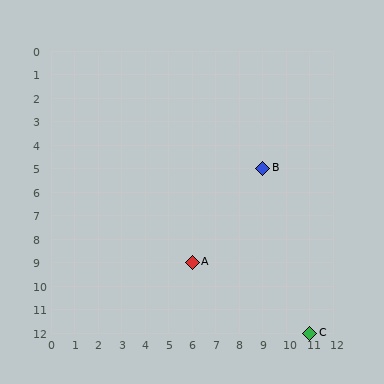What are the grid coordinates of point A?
Point A is at grid coordinates (6, 9).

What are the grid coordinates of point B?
Point B is at grid coordinates (9, 5).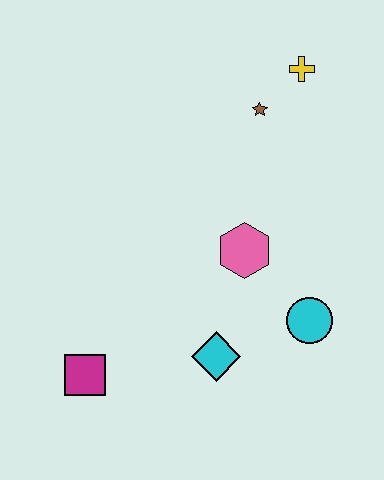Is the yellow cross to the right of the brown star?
Yes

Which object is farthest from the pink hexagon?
The magenta square is farthest from the pink hexagon.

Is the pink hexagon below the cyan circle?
No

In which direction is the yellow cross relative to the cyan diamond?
The yellow cross is above the cyan diamond.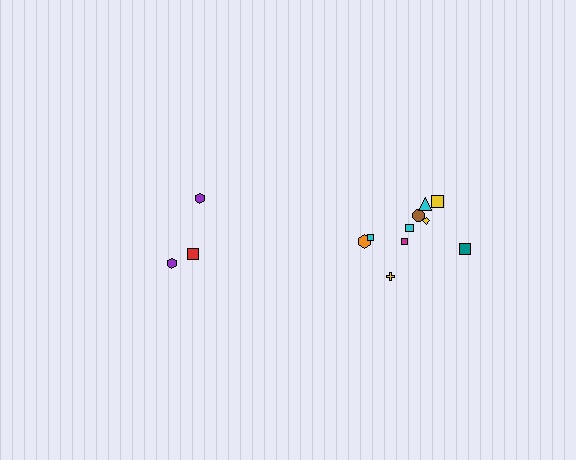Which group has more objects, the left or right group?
The right group.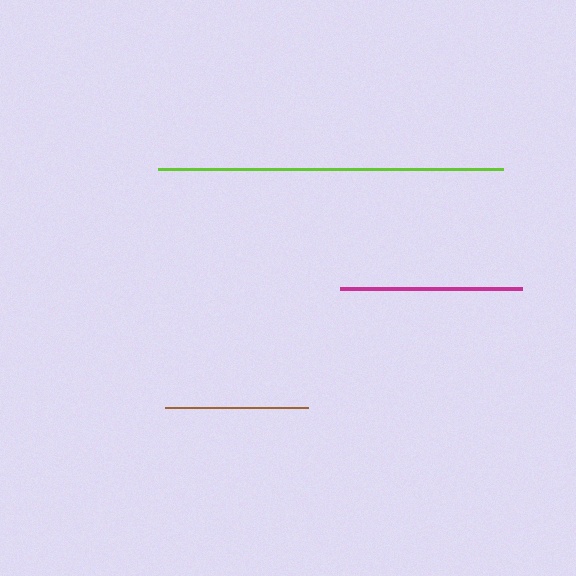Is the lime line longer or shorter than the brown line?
The lime line is longer than the brown line.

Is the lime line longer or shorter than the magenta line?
The lime line is longer than the magenta line.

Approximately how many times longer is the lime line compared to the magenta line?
The lime line is approximately 1.9 times the length of the magenta line.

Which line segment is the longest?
The lime line is the longest at approximately 345 pixels.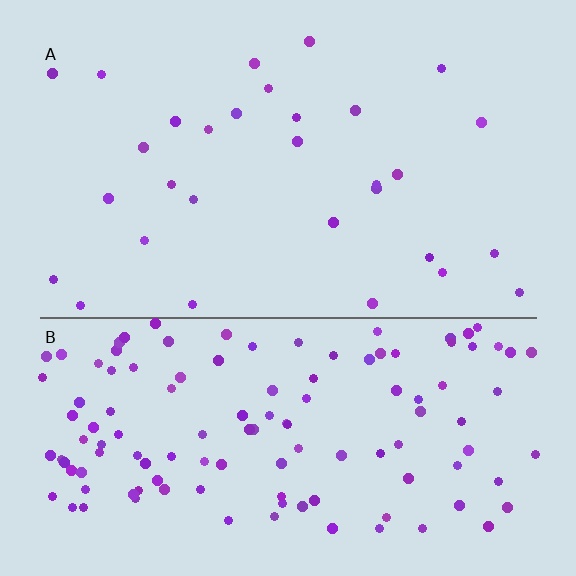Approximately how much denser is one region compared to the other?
Approximately 4.1× — region B over region A.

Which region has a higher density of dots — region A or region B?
B (the bottom).